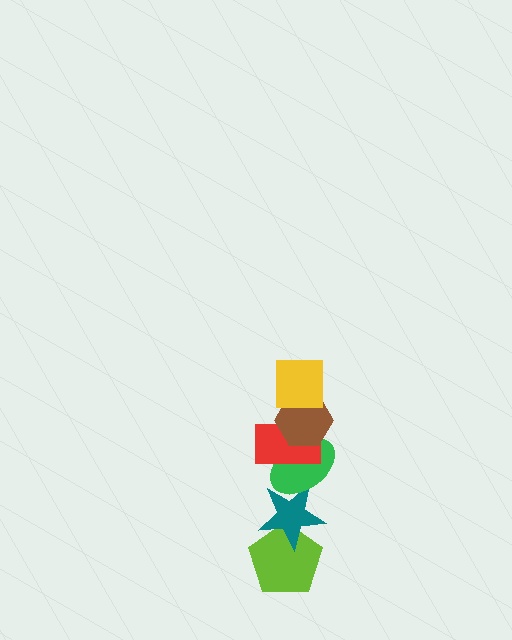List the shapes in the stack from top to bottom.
From top to bottom: the yellow square, the brown hexagon, the red rectangle, the green ellipse, the teal star, the lime pentagon.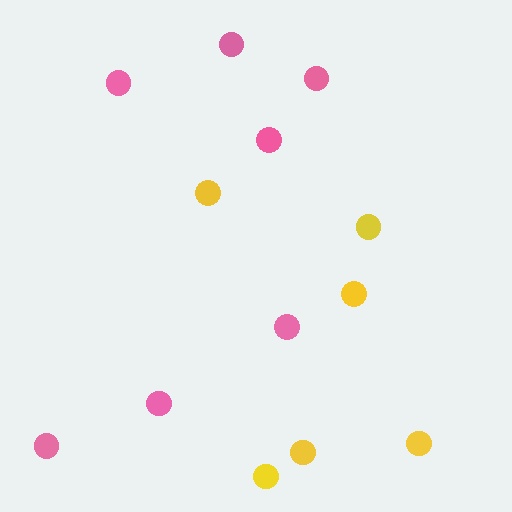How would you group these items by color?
There are 2 groups: one group of pink circles (7) and one group of yellow circles (6).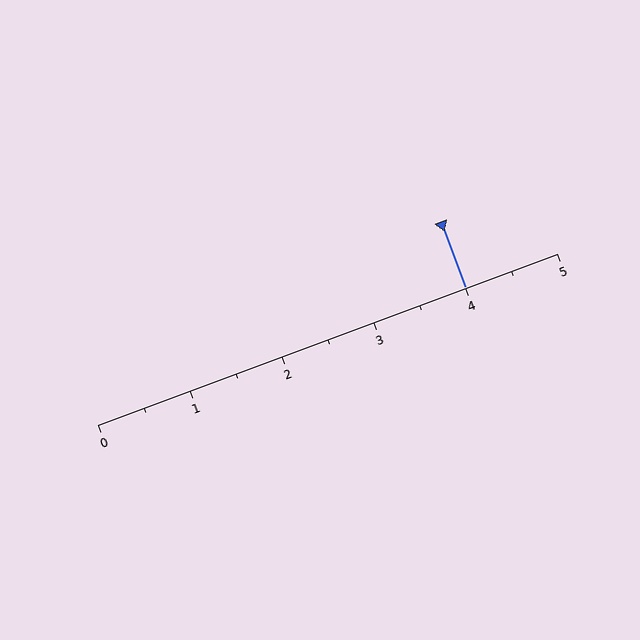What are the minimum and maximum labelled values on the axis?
The axis runs from 0 to 5.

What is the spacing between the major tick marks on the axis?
The major ticks are spaced 1 apart.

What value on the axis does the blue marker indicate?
The marker indicates approximately 4.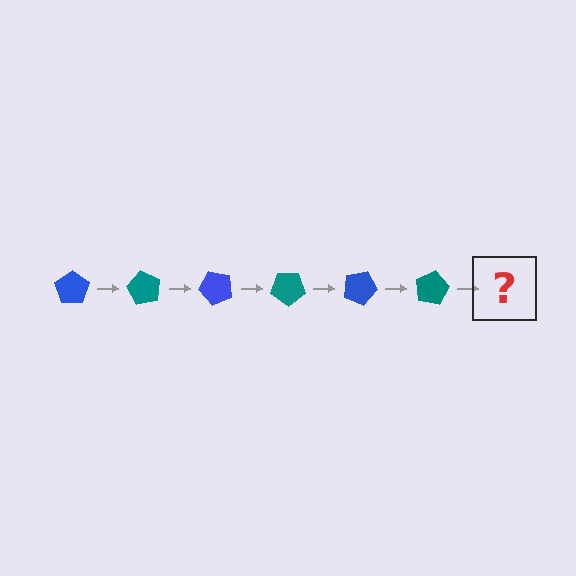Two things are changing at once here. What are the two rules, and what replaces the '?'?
The two rules are that it rotates 60 degrees each step and the color cycles through blue and teal. The '?' should be a blue pentagon, rotated 360 degrees from the start.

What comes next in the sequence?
The next element should be a blue pentagon, rotated 360 degrees from the start.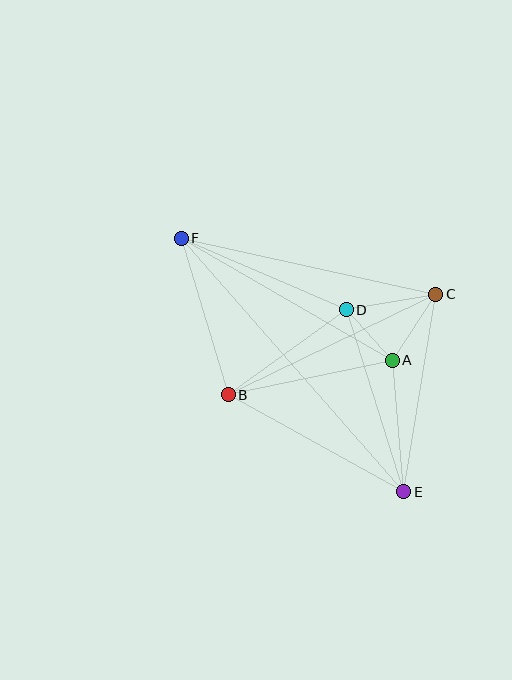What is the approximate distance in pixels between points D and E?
The distance between D and E is approximately 191 pixels.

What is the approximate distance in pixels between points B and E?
The distance between B and E is approximately 201 pixels.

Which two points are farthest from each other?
Points E and F are farthest from each other.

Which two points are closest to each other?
Points A and D are closest to each other.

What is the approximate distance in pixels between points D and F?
The distance between D and F is approximately 180 pixels.